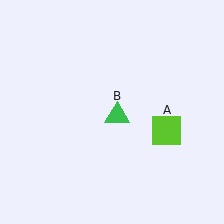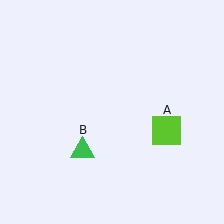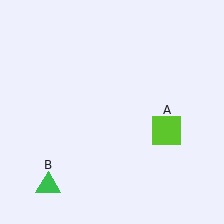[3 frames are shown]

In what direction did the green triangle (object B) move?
The green triangle (object B) moved down and to the left.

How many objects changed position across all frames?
1 object changed position: green triangle (object B).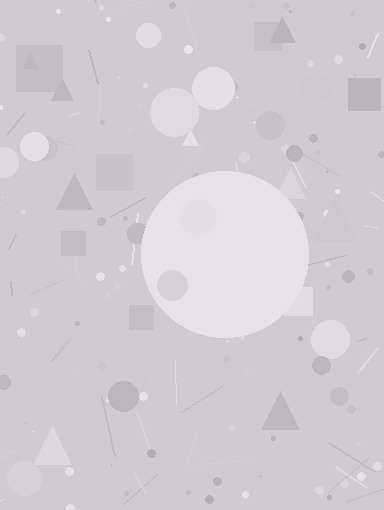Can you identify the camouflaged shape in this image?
The camouflaged shape is a circle.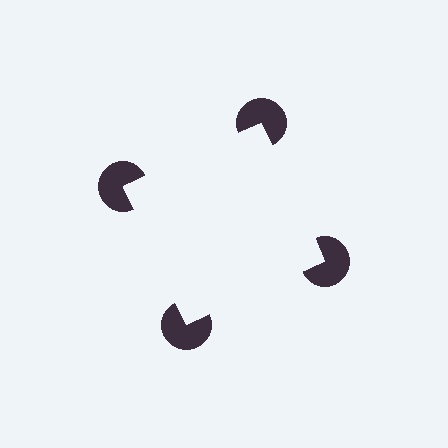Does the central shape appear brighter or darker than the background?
It typically appears slightly brighter than the background, even though no actual brightness change is drawn.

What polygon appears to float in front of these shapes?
An illusory square — its edges are inferred from the aligned wedge cuts in the pac-man discs, not physically drawn.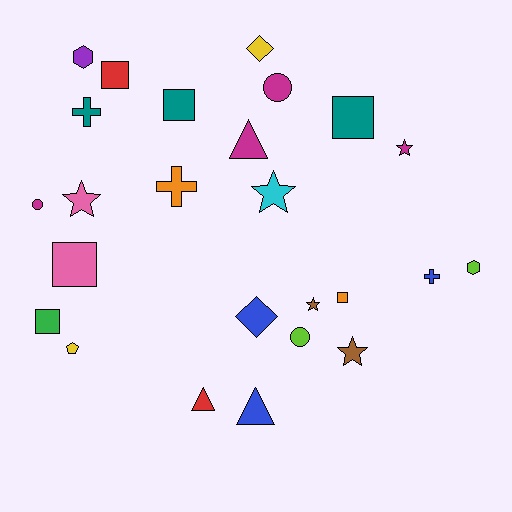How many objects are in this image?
There are 25 objects.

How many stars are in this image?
There are 5 stars.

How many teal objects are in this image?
There are 3 teal objects.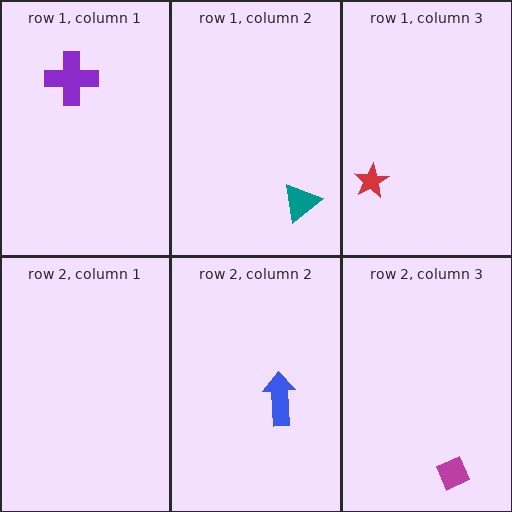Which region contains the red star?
The row 1, column 3 region.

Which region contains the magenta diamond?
The row 2, column 3 region.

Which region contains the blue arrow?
The row 2, column 2 region.